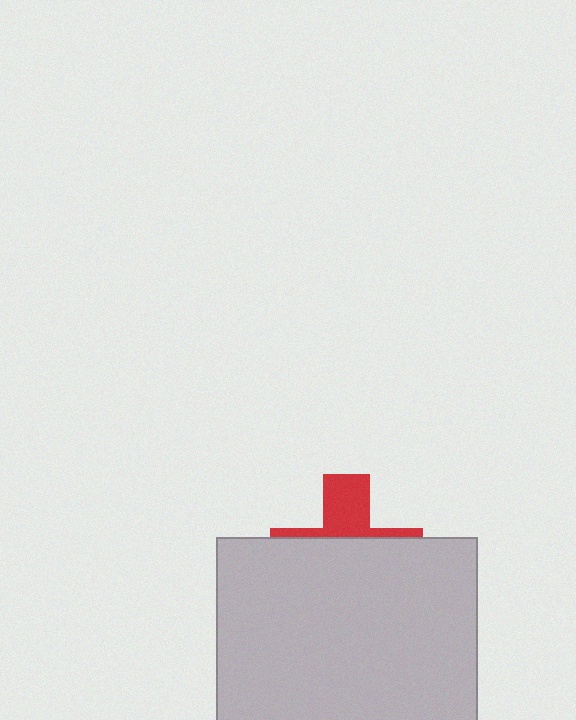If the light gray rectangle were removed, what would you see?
You would see the complete red cross.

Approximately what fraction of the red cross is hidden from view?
Roughly 67% of the red cross is hidden behind the light gray rectangle.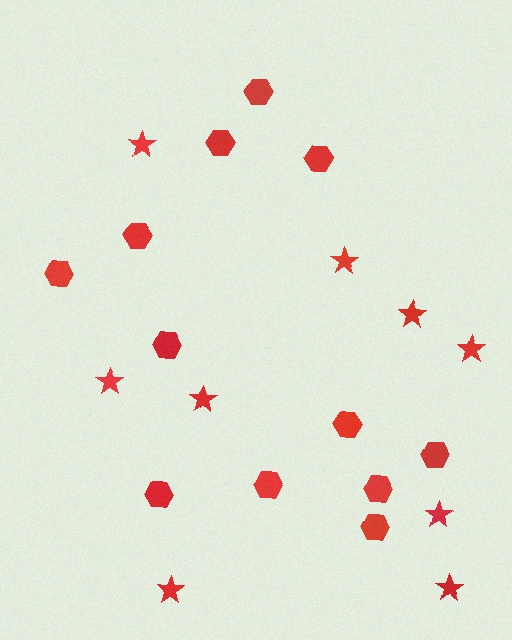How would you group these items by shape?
There are 2 groups: one group of stars (9) and one group of hexagons (12).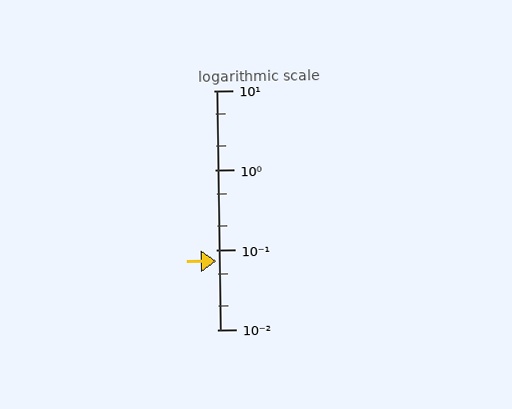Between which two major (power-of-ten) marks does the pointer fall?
The pointer is between 0.01 and 0.1.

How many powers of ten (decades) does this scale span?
The scale spans 3 decades, from 0.01 to 10.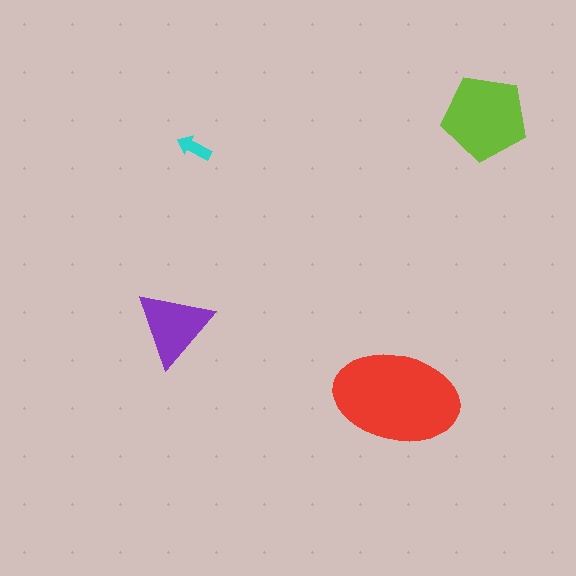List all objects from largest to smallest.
The red ellipse, the lime pentagon, the purple triangle, the cyan arrow.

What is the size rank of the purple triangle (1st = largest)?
3rd.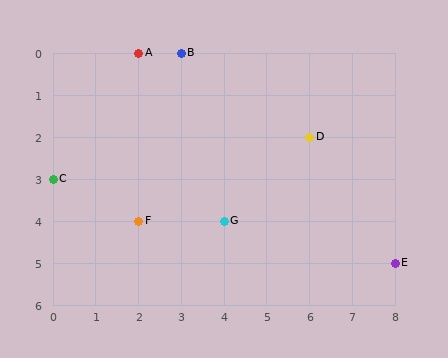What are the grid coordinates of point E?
Point E is at grid coordinates (8, 5).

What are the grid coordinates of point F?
Point F is at grid coordinates (2, 4).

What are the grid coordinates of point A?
Point A is at grid coordinates (2, 0).